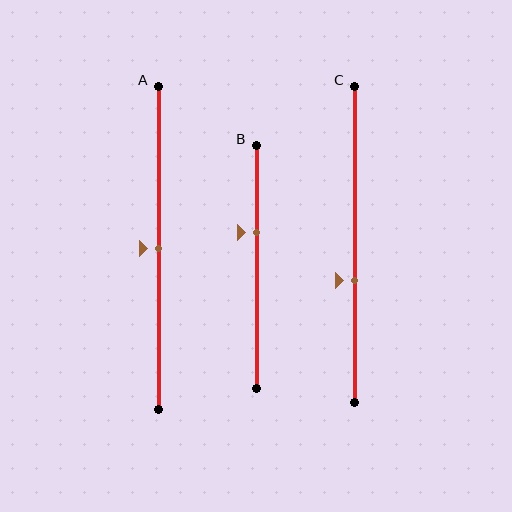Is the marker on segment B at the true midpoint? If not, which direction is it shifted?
No, the marker on segment B is shifted upward by about 14% of the segment length.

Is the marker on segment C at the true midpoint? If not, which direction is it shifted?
No, the marker on segment C is shifted downward by about 11% of the segment length.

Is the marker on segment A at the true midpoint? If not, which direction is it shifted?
Yes, the marker on segment A is at the true midpoint.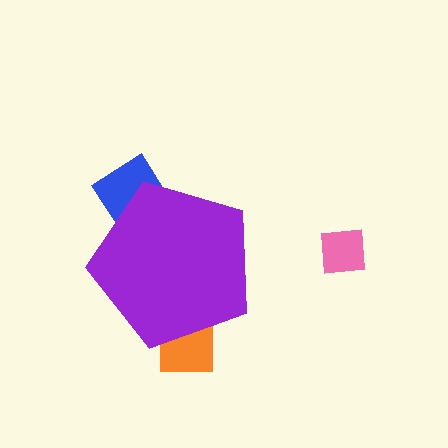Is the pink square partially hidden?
No, the pink square is fully visible.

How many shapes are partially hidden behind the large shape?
2 shapes are partially hidden.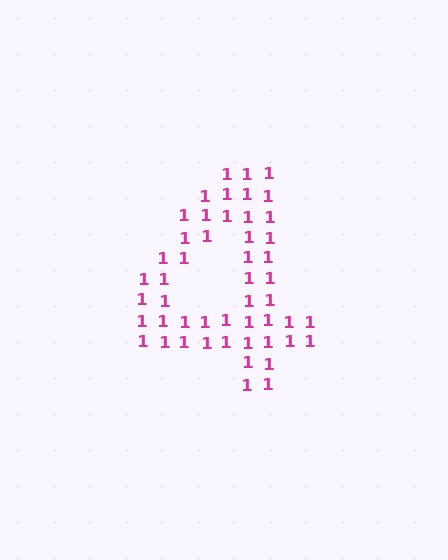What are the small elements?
The small elements are digit 1's.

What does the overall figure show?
The overall figure shows the digit 4.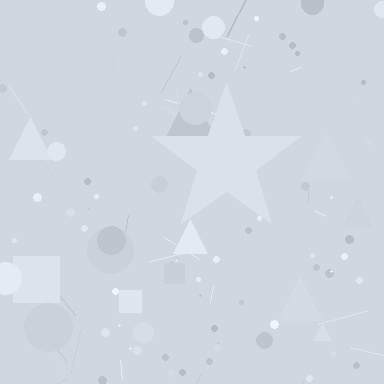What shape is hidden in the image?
A star is hidden in the image.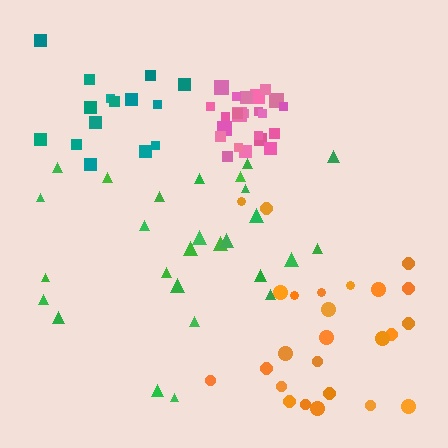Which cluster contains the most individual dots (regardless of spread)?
Green (27).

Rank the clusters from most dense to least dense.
pink, teal, orange, green.